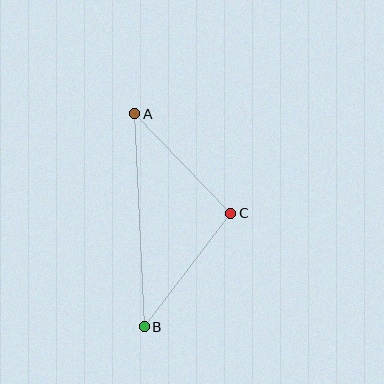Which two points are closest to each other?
Points A and C are closest to each other.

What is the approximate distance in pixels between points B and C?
The distance between B and C is approximately 143 pixels.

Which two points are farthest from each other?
Points A and B are farthest from each other.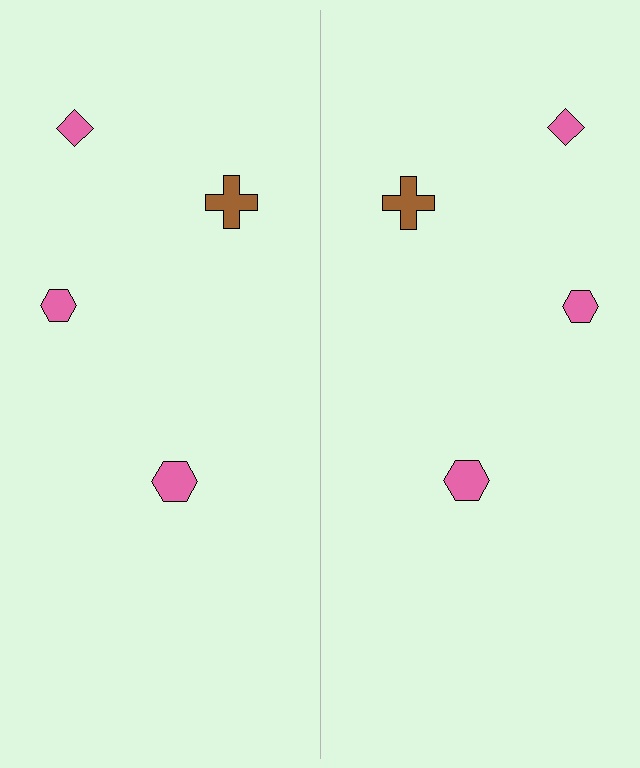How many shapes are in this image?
There are 8 shapes in this image.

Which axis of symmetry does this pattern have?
The pattern has a vertical axis of symmetry running through the center of the image.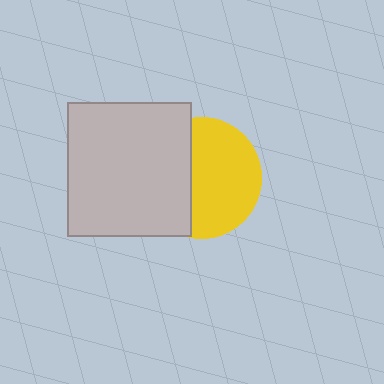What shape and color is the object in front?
The object in front is a light gray rectangle.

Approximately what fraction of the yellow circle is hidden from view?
Roughly 39% of the yellow circle is hidden behind the light gray rectangle.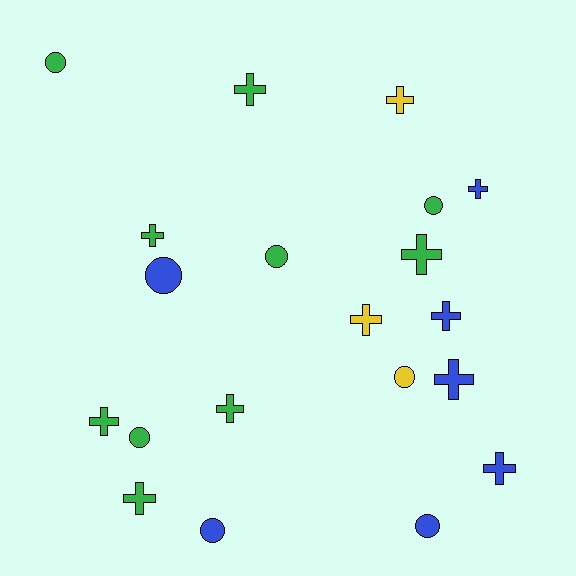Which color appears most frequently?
Green, with 10 objects.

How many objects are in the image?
There are 20 objects.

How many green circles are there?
There are 4 green circles.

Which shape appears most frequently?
Cross, with 12 objects.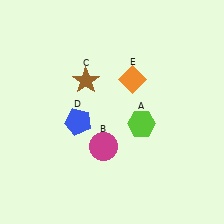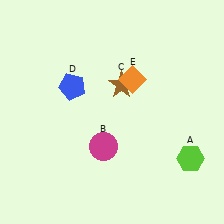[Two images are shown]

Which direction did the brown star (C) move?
The brown star (C) moved right.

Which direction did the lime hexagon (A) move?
The lime hexagon (A) moved right.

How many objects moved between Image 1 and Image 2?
3 objects moved between the two images.